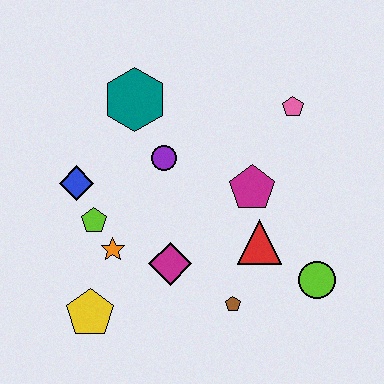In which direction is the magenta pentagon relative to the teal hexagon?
The magenta pentagon is to the right of the teal hexagon.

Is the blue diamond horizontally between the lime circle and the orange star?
No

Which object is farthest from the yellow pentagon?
The pink pentagon is farthest from the yellow pentagon.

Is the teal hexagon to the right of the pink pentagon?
No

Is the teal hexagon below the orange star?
No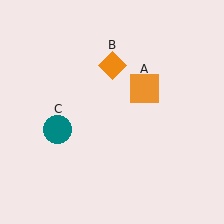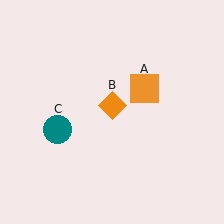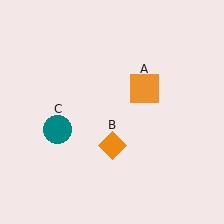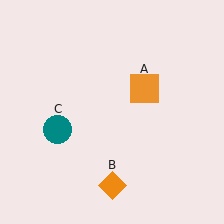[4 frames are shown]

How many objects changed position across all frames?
1 object changed position: orange diamond (object B).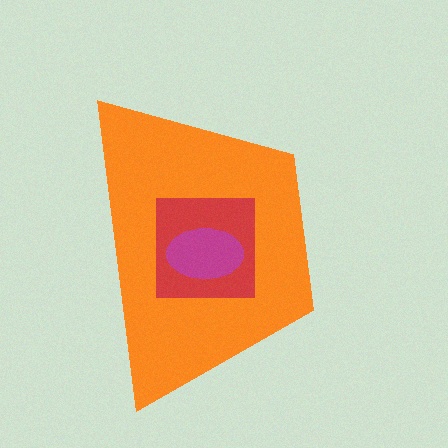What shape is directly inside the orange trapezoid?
The red square.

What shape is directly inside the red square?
The magenta ellipse.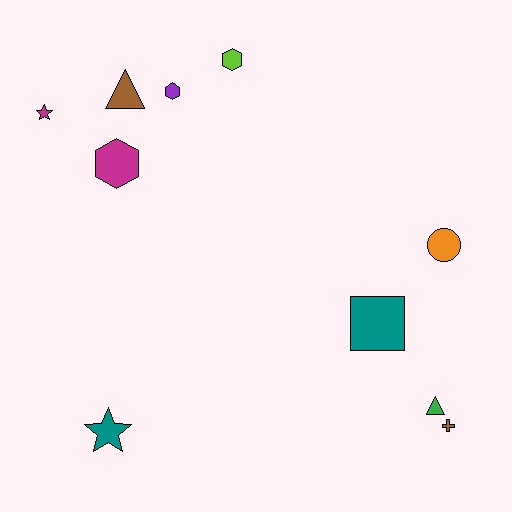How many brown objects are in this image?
There are 2 brown objects.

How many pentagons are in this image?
There are no pentagons.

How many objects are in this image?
There are 10 objects.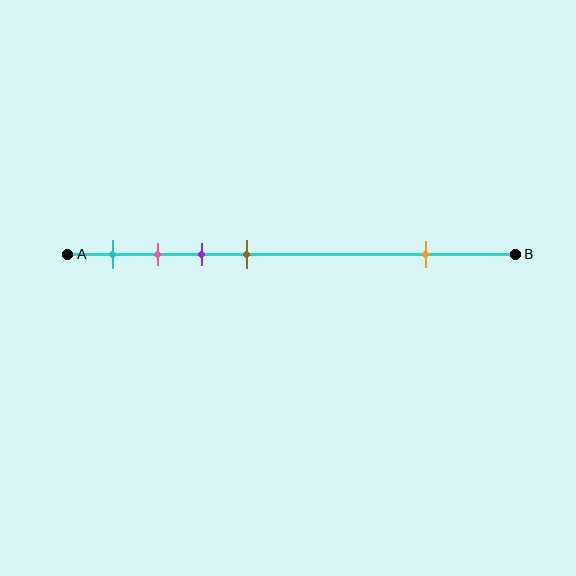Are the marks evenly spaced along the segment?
No, the marks are not evenly spaced.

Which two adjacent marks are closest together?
The pink and purple marks are the closest adjacent pair.